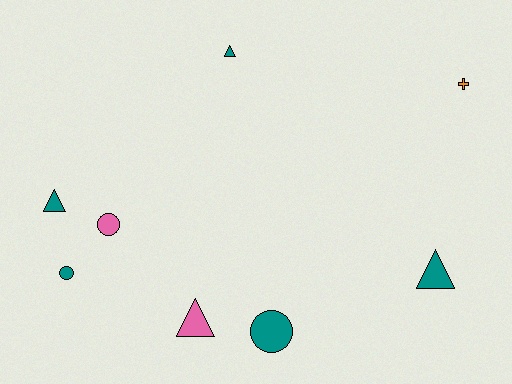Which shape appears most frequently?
Triangle, with 4 objects.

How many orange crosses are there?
There is 1 orange cross.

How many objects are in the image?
There are 8 objects.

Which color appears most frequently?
Teal, with 5 objects.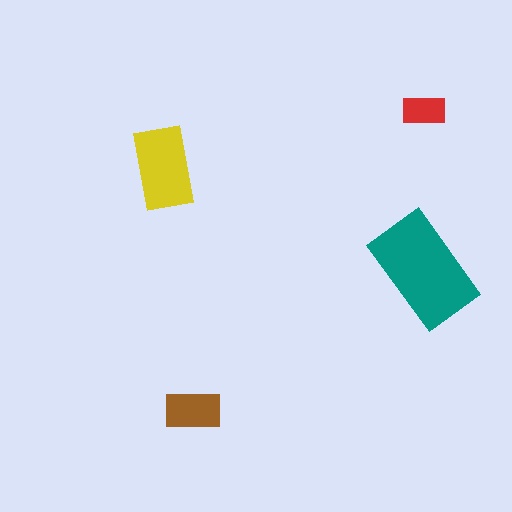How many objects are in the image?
There are 4 objects in the image.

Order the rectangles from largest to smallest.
the teal one, the yellow one, the brown one, the red one.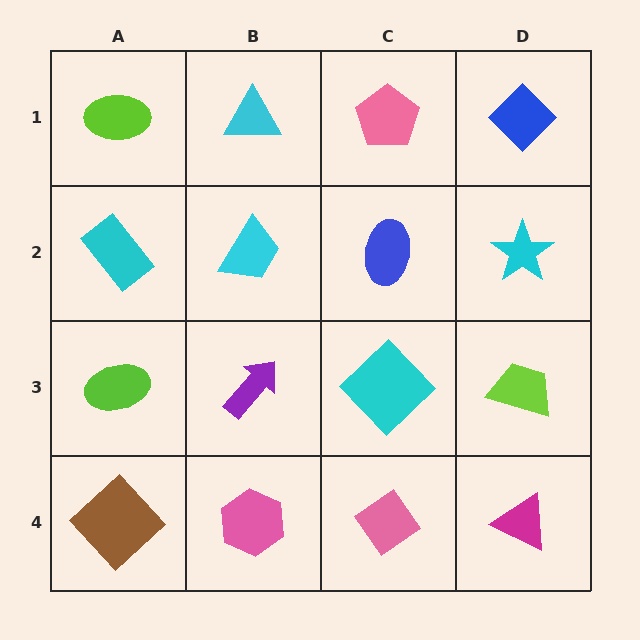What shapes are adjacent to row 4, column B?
A purple arrow (row 3, column B), a brown diamond (row 4, column A), a pink diamond (row 4, column C).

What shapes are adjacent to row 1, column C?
A blue ellipse (row 2, column C), a cyan triangle (row 1, column B), a blue diamond (row 1, column D).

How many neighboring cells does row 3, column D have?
3.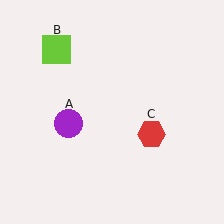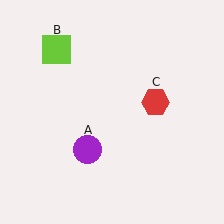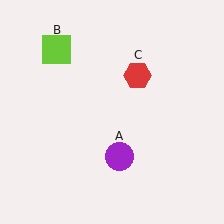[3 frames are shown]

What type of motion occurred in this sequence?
The purple circle (object A), red hexagon (object C) rotated counterclockwise around the center of the scene.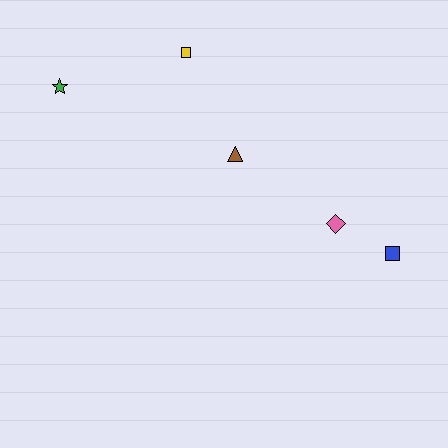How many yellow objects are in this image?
There is 1 yellow object.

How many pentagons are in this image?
There are no pentagons.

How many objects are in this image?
There are 5 objects.